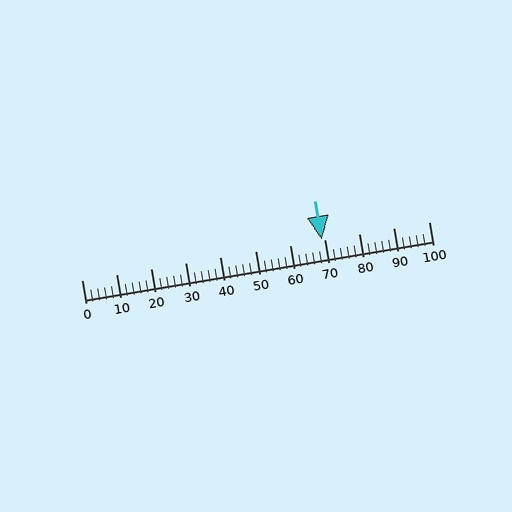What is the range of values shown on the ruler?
The ruler shows values from 0 to 100.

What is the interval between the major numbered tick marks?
The major tick marks are spaced 10 units apart.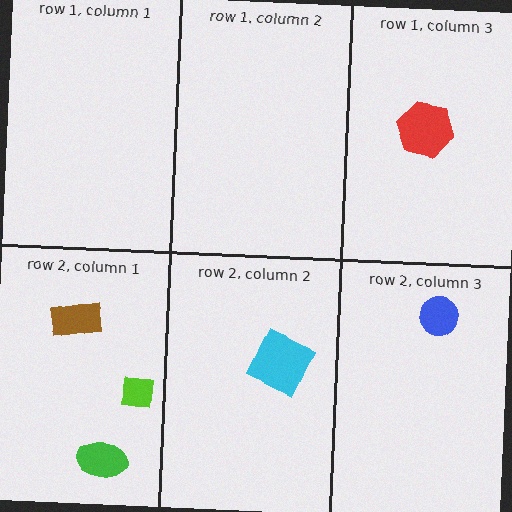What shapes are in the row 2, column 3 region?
The blue circle.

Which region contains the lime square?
The row 2, column 1 region.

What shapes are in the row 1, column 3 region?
The red hexagon.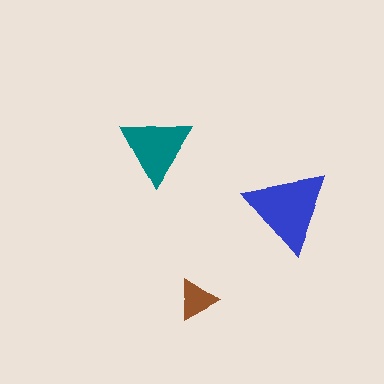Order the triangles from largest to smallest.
the blue one, the teal one, the brown one.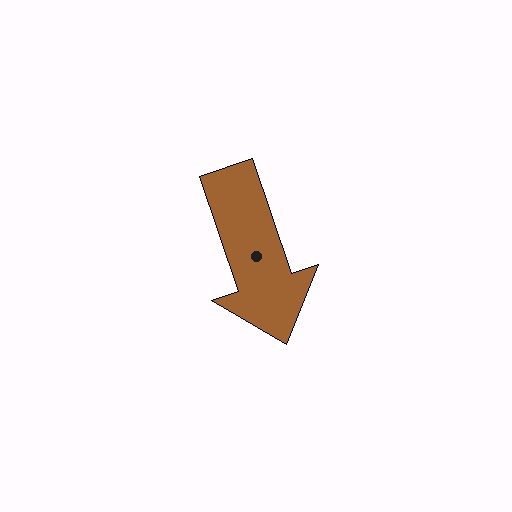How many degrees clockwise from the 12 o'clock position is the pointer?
Approximately 161 degrees.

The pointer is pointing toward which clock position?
Roughly 5 o'clock.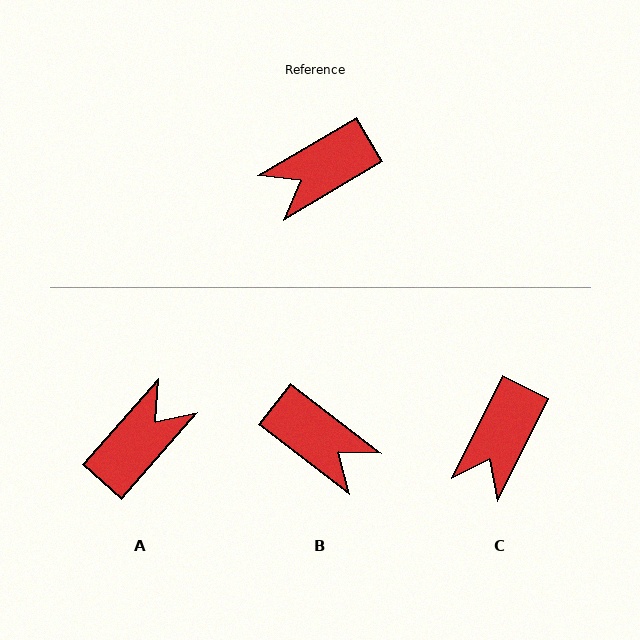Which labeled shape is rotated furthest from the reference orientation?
A, about 162 degrees away.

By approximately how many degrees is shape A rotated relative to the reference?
Approximately 162 degrees clockwise.